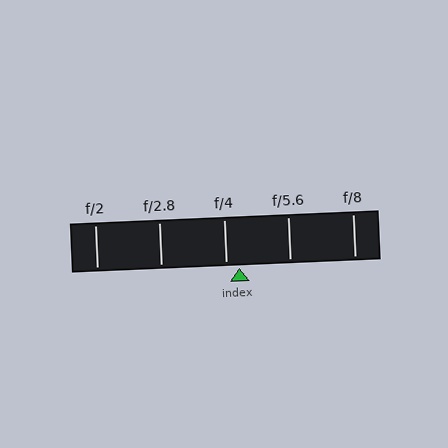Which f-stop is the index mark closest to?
The index mark is closest to f/4.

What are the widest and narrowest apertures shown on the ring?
The widest aperture shown is f/2 and the narrowest is f/8.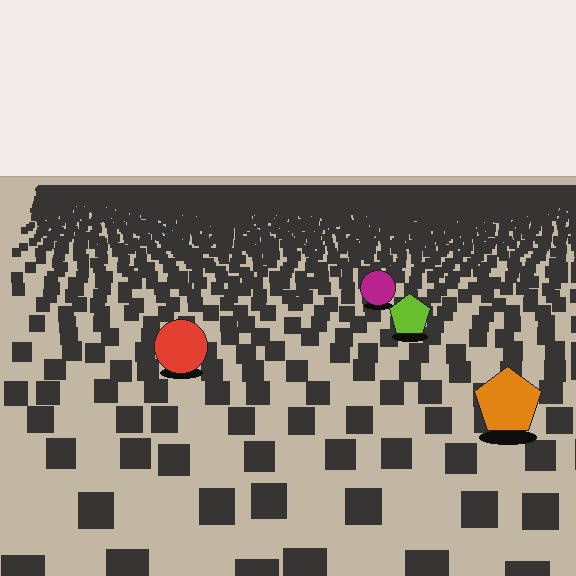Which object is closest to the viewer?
The orange pentagon is closest. The texture marks near it are larger and more spread out.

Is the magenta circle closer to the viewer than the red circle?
No. The red circle is closer — you can tell from the texture gradient: the ground texture is coarser near it.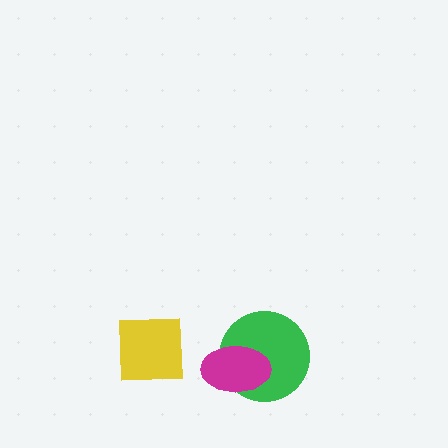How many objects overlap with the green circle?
1 object overlaps with the green circle.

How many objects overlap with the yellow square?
0 objects overlap with the yellow square.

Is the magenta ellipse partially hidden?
No, no other shape covers it.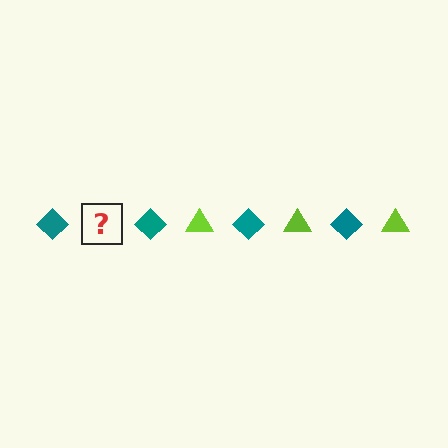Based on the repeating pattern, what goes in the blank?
The blank should be a lime triangle.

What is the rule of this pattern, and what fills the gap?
The rule is that the pattern alternates between teal diamond and lime triangle. The gap should be filled with a lime triangle.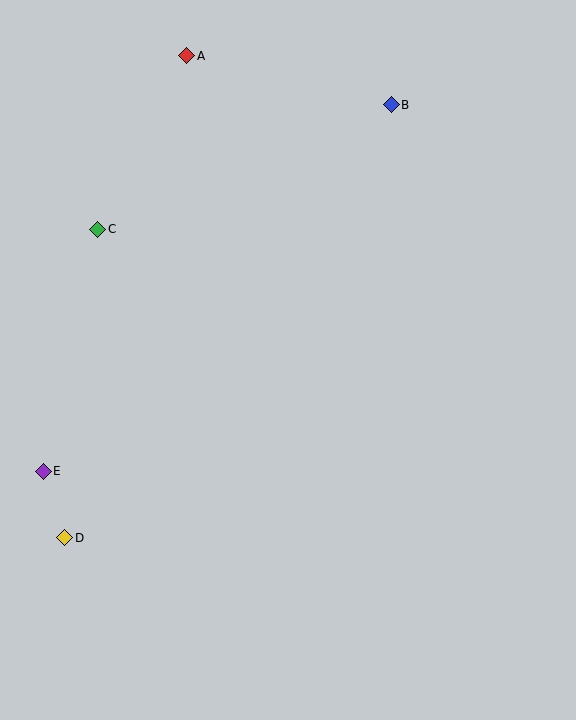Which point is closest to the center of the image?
Point C at (98, 229) is closest to the center.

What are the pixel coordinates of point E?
Point E is at (43, 471).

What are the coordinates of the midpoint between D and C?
The midpoint between D and C is at (81, 384).